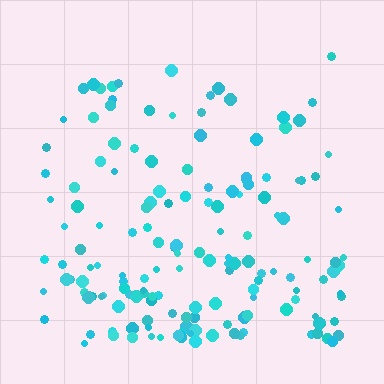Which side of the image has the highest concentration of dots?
The bottom.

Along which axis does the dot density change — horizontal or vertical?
Vertical.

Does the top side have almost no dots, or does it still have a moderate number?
Still a moderate number, just noticeably fewer than the bottom.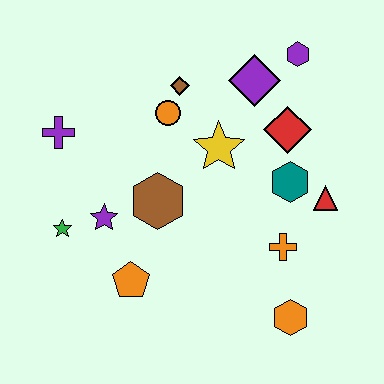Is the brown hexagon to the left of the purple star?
No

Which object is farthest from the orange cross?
The purple cross is farthest from the orange cross.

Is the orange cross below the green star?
Yes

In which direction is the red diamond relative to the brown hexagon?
The red diamond is to the right of the brown hexagon.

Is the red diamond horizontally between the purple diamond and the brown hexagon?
No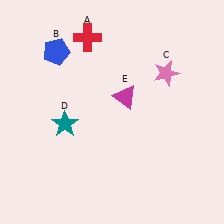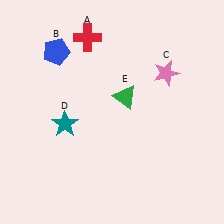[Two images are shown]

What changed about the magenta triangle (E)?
In Image 1, E is magenta. In Image 2, it changed to green.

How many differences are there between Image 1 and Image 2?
There is 1 difference between the two images.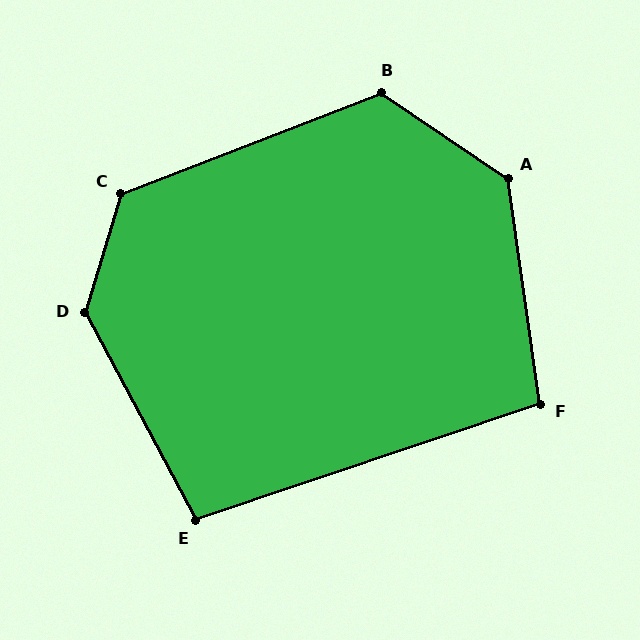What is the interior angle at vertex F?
Approximately 101 degrees (obtuse).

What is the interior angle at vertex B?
Approximately 125 degrees (obtuse).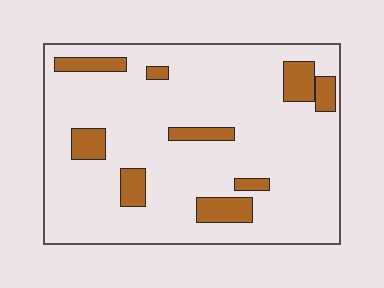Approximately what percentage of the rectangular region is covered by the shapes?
Approximately 15%.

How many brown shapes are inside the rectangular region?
9.